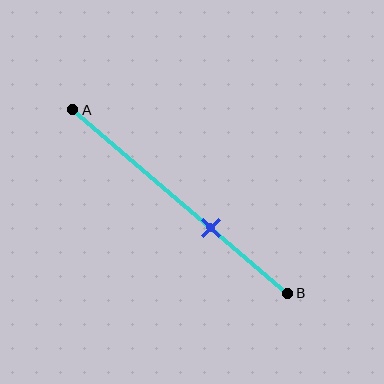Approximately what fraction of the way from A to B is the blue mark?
The blue mark is approximately 65% of the way from A to B.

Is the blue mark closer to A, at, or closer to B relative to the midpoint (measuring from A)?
The blue mark is closer to point B than the midpoint of segment AB.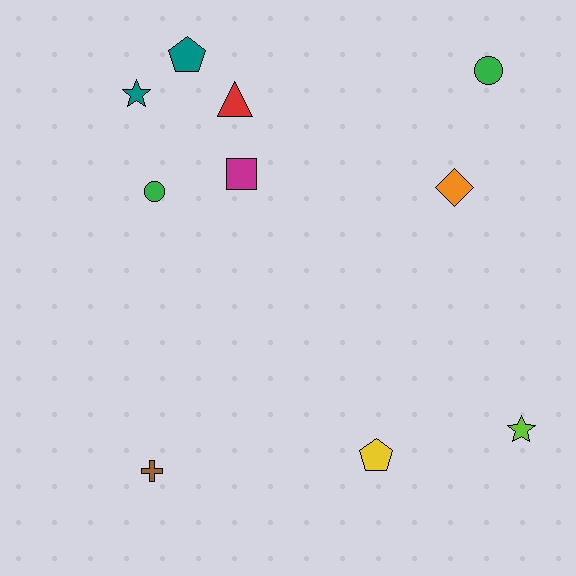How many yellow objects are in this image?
There is 1 yellow object.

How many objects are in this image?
There are 10 objects.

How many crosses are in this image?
There is 1 cross.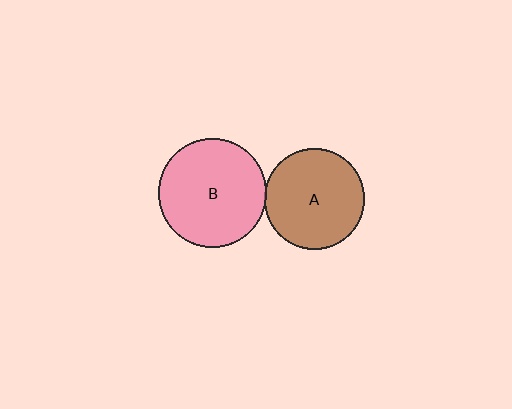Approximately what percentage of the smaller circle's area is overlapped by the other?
Approximately 5%.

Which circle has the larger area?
Circle B (pink).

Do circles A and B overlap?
Yes.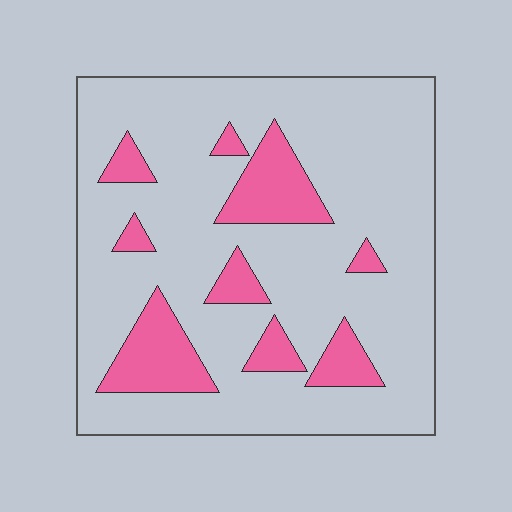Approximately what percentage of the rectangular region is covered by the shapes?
Approximately 20%.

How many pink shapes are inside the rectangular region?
9.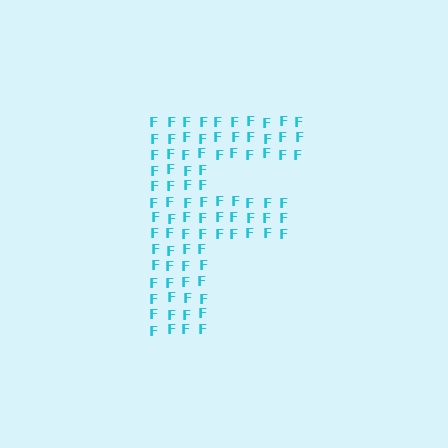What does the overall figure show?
The overall figure shows the letter F.